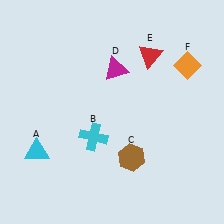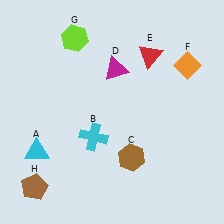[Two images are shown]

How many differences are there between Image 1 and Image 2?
There are 2 differences between the two images.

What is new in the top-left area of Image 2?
A lime hexagon (G) was added in the top-left area of Image 2.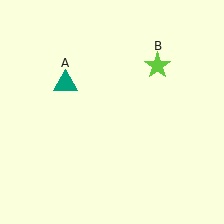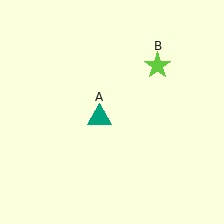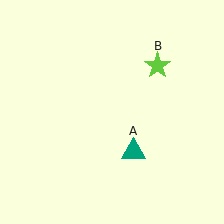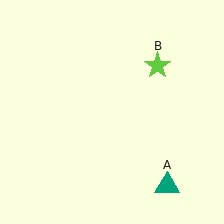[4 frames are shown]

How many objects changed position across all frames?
1 object changed position: teal triangle (object A).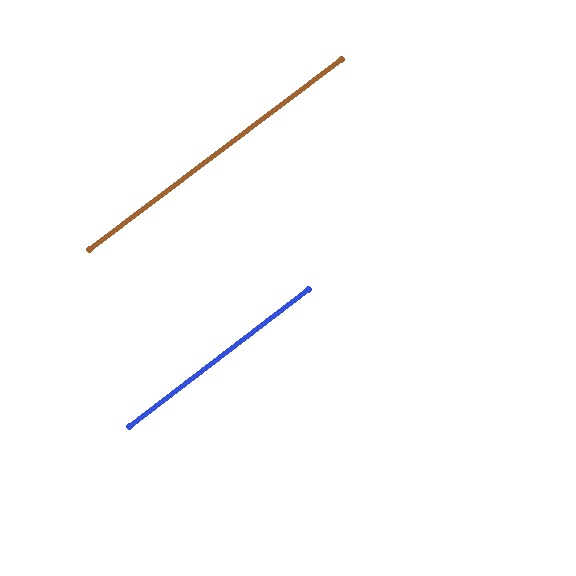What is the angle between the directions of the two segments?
Approximately 1 degree.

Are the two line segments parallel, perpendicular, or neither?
Parallel — their directions differ by only 0.5°.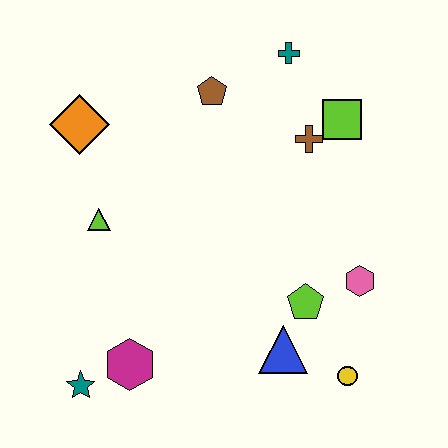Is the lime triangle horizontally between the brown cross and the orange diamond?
Yes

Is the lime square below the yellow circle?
No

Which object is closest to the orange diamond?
The lime triangle is closest to the orange diamond.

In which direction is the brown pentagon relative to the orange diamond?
The brown pentagon is to the right of the orange diamond.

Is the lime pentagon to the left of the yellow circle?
Yes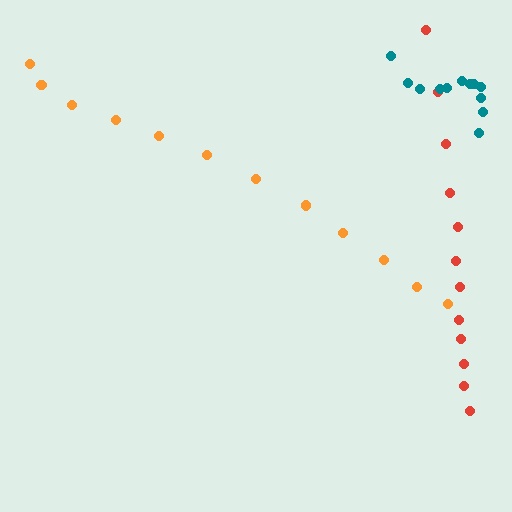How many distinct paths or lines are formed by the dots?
There are 3 distinct paths.